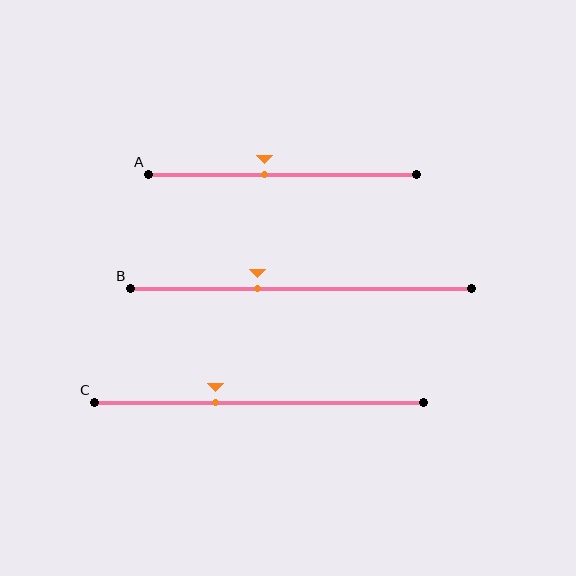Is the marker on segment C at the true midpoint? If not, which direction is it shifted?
No, the marker on segment C is shifted to the left by about 13% of the segment length.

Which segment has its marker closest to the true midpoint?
Segment A has its marker closest to the true midpoint.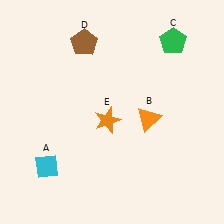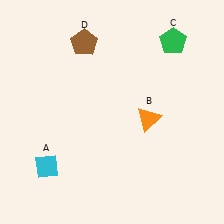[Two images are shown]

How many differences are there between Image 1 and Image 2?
There is 1 difference between the two images.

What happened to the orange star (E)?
The orange star (E) was removed in Image 2. It was in the bottom-left area of Image 1.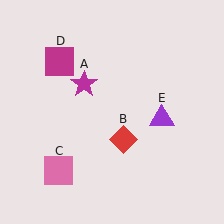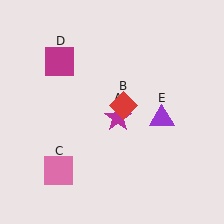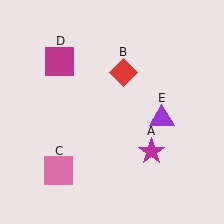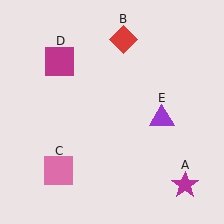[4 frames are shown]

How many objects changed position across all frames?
2 objects changed position: magenta star (object A), red diamond (object B).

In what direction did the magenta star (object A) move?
The magenta star (object A) moved down and to the right.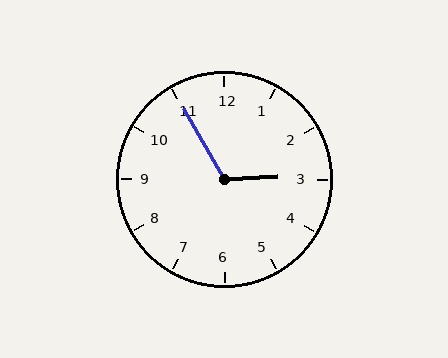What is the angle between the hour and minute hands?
Approximately 118 degrees.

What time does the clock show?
2:55.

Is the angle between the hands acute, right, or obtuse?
It is obtuse.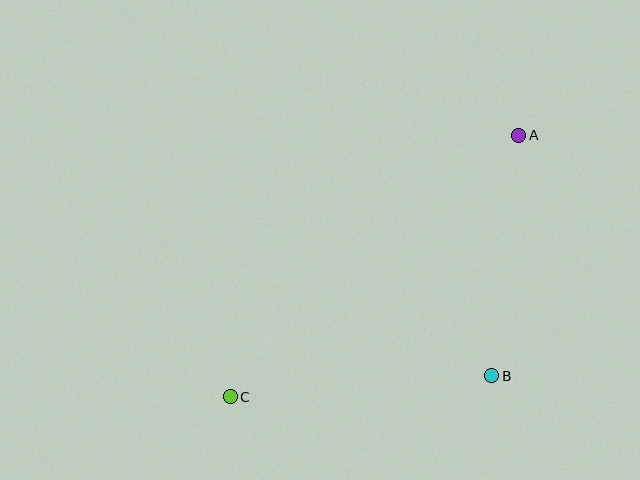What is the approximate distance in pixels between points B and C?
The distance between B and C is approximately 262 pixels.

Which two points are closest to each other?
Points A and B are closest to each other.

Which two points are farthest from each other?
Points A and C are farthest from each other.